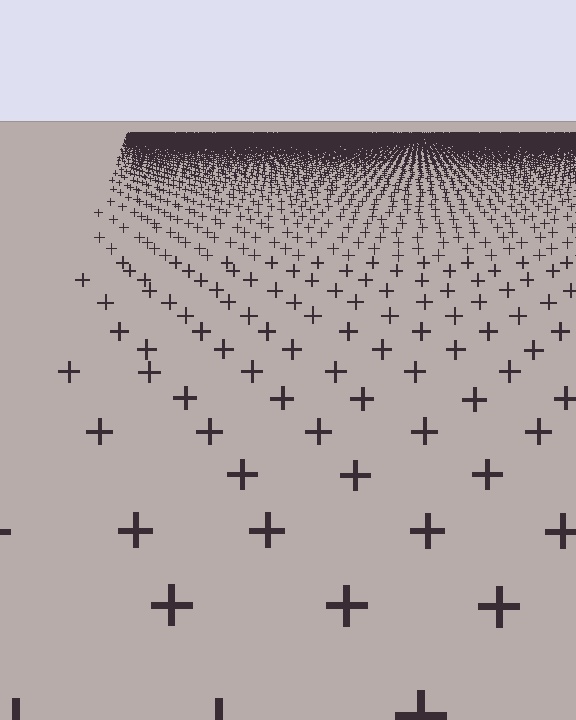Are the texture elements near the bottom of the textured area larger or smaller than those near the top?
Larger. Near the bottom, elements are closer to the viewer and appear at a bigger on-screen size.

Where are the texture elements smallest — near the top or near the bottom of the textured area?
Near the top.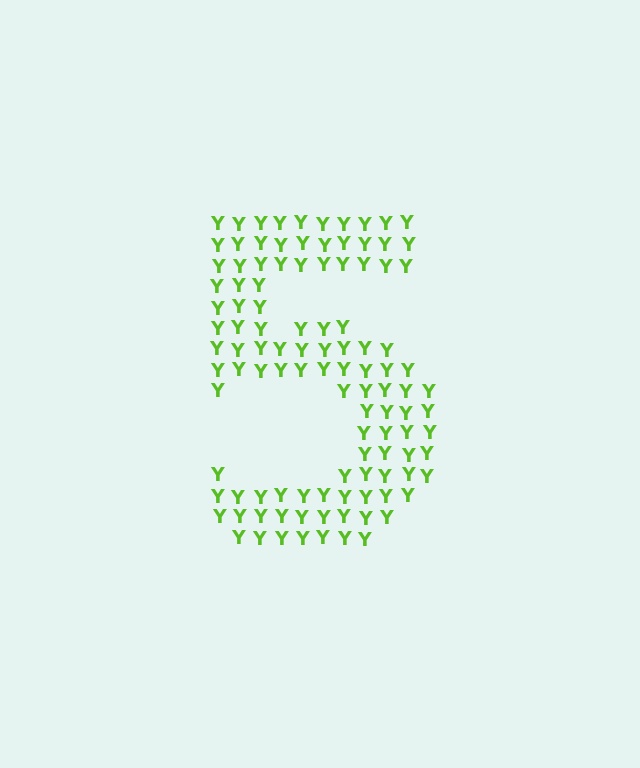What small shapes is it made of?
It is made of small letter Y's.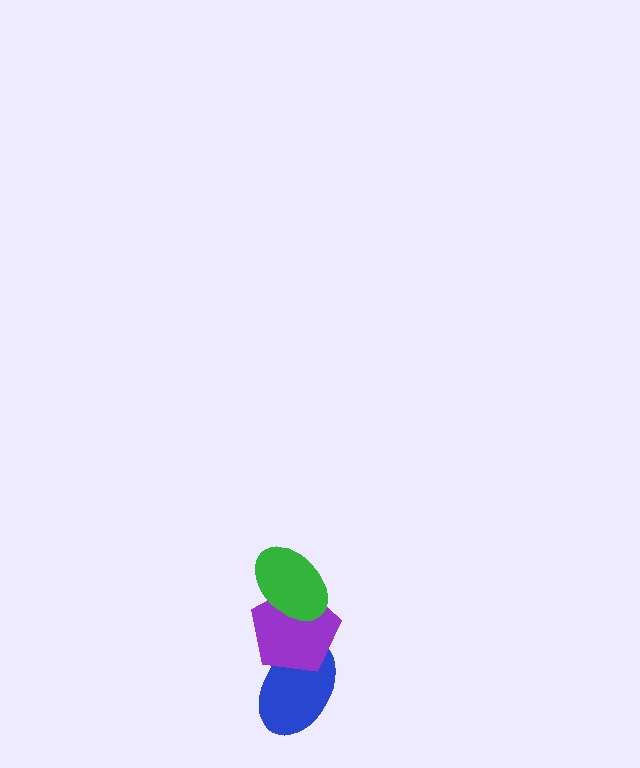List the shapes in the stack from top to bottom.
From top to bottom: the green ellipse, the purple pentagon, the blue ellipse.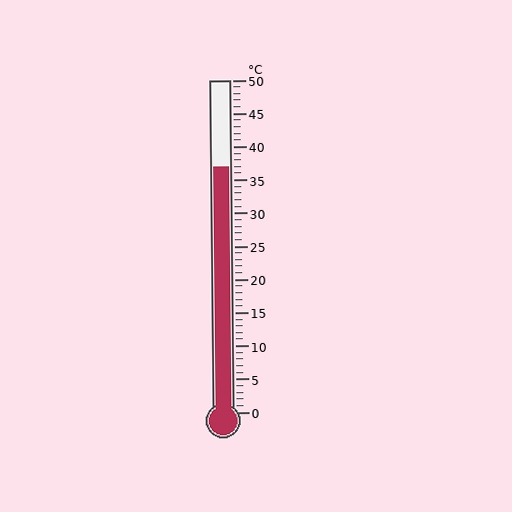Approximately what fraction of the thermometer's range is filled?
The thermometer is filled to approximately 75% of its range.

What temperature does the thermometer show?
The thermometer shows approximately 37°C.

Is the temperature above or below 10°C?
The temperature is above 10°C.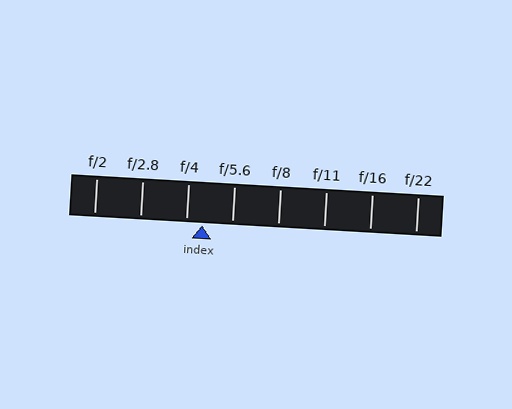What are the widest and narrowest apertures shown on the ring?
The widest aperture shown is f/2 and the narrowest is f/22.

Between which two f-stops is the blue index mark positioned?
The index mark is between f/4 and f/5.6.